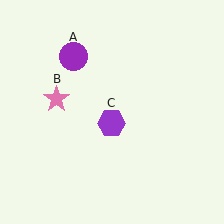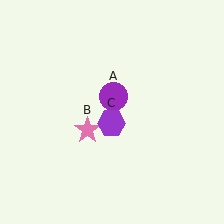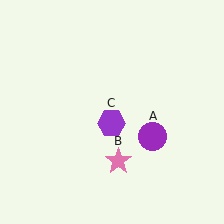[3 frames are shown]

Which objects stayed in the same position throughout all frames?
Purple hexagon (object C) remained stationary.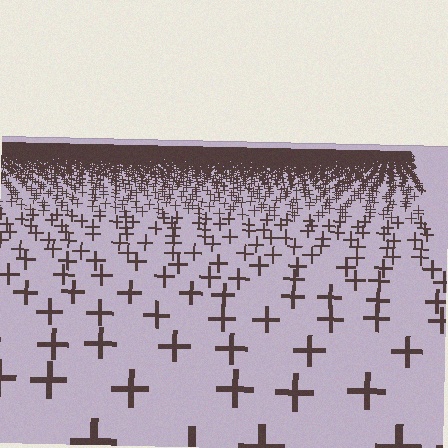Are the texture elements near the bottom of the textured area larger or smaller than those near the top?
Larger. Near the bottom, elements are closer to the viewer and appear at a bigger on-screen size.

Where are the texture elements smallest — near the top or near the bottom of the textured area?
Near the top.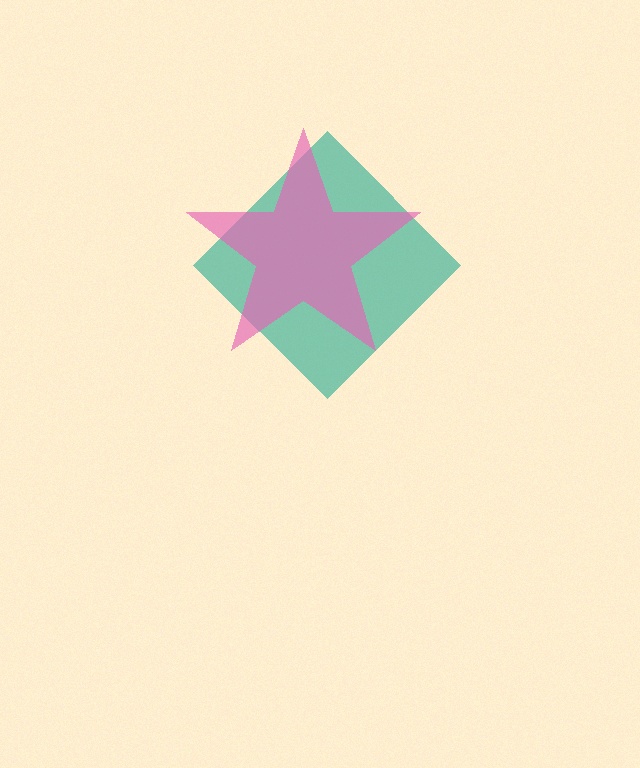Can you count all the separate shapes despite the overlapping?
Yes, there are 2 separate shapes.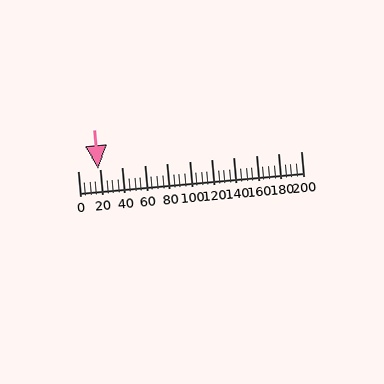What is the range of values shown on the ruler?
The ruler shows values from 0 to 200.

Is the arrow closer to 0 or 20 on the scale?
The arrow is closer to 20.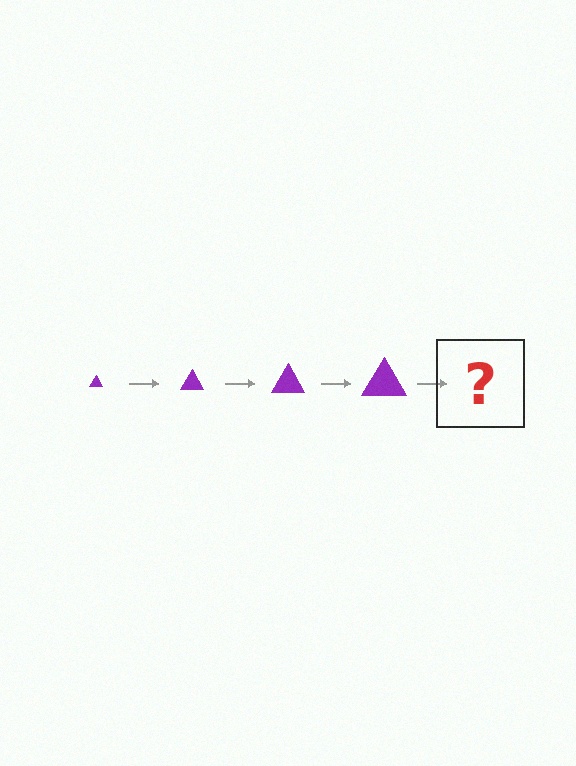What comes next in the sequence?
The next element should be a purple triangle, larger than the previous one.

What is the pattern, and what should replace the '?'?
The pattern is that the triangle gets progressively larger each step. The '?' should be a purple triangle, larger than the previous one.